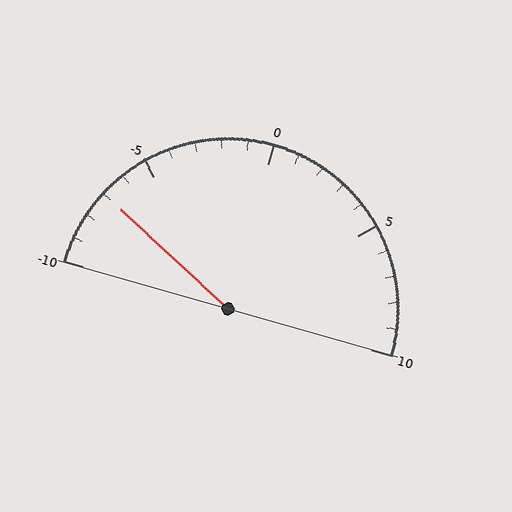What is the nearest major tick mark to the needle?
The nearest major tick mark is -5.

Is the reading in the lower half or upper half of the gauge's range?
The reading is in the lower half of the range (-10 to 10).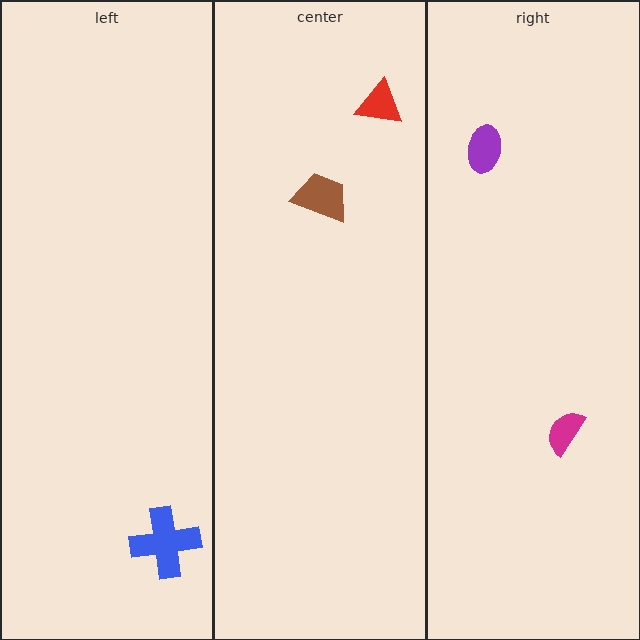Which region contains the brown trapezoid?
The center region.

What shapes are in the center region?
The red triangle, the brown trapezoid.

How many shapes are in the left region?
1.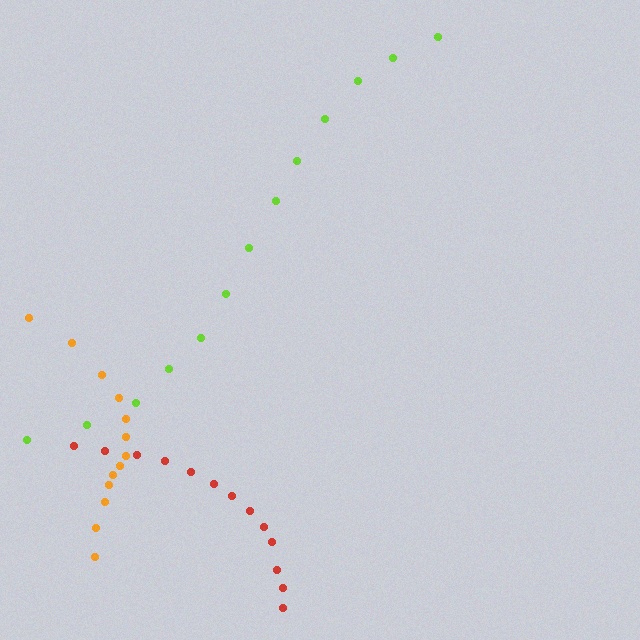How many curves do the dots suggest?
There are 3 distinct paths.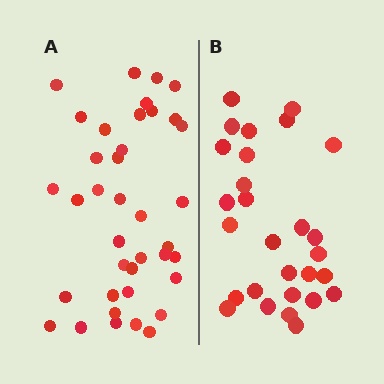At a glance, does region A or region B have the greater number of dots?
Region A (the left region) has more dots.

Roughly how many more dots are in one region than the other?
Region A has roughly 10 or so more dots than region B.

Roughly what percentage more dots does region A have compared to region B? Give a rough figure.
About 35% more.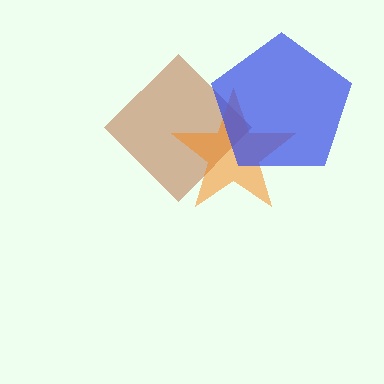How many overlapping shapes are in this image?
There are 3 overlapping shapes in the image.